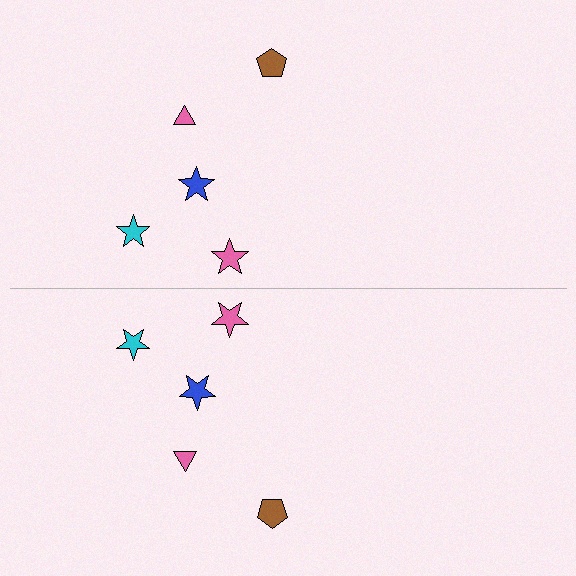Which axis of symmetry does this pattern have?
The pattern has a horizontal axis of symmetry running through the center of the image.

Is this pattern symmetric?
Yes, this pattern has bilateral (reflection) symmetry.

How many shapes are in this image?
There are 10 shapes in this image.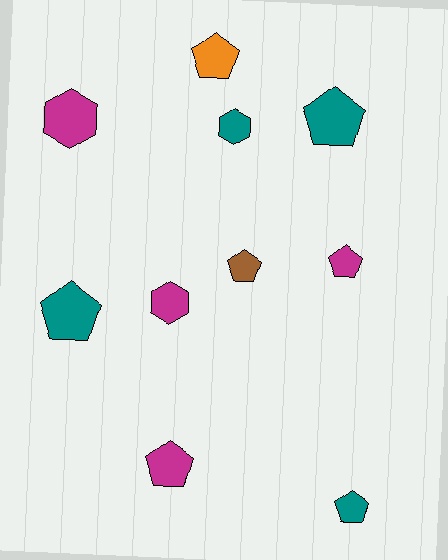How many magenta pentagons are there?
There are 2 magenta pentagons.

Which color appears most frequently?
Teal, with 4 objects.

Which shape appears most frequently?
Pentagon, with 7 objects.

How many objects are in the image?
There are 10 objects.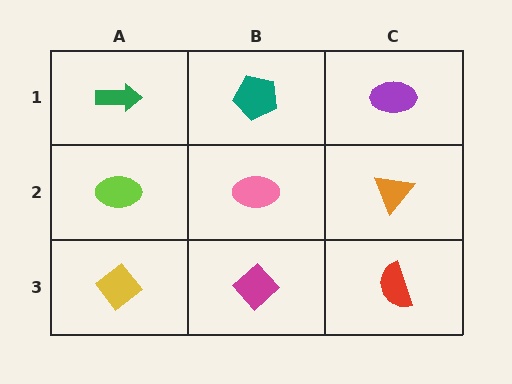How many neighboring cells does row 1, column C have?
2.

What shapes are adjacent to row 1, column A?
A lime ellipse (row 2, column A), a teal pentagon (row 1, column B).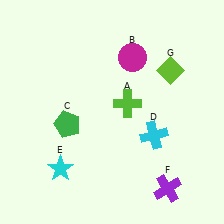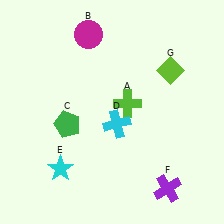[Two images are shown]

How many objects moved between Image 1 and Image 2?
2 objects moved between the two images.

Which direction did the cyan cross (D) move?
The cyan cross (D) moved left.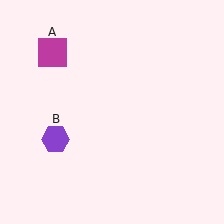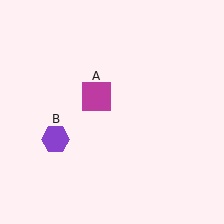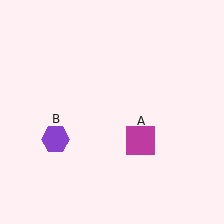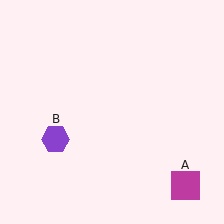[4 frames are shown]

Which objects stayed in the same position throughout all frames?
Purple hexagon (object B) remained stationary.